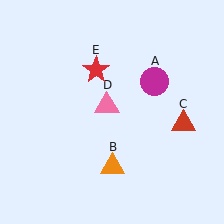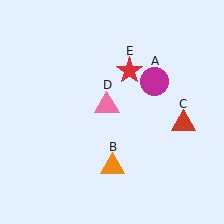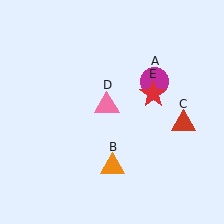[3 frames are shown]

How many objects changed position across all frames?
1 object changed position: red star (object E).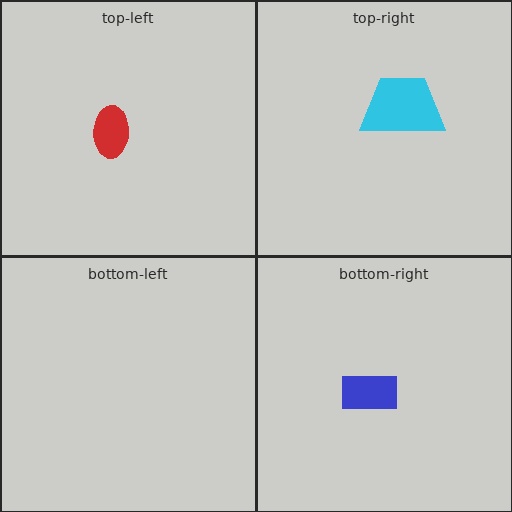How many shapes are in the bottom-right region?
1.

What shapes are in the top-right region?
The cyan trapezoid.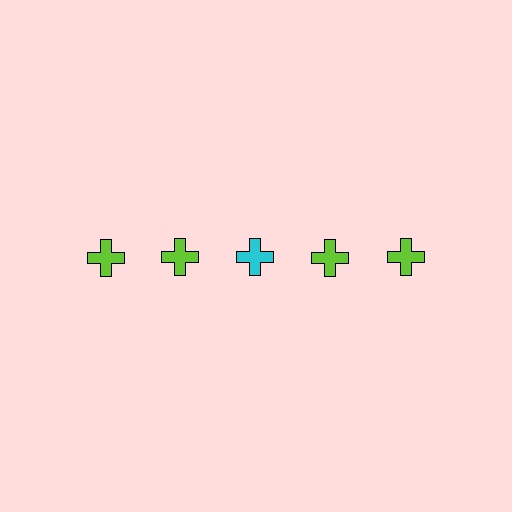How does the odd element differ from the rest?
It has a different color: cyan instead of lime.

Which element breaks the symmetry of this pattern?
The cyan cross in the top row, center column breaks the symmetry. All other shapes are lime crosses.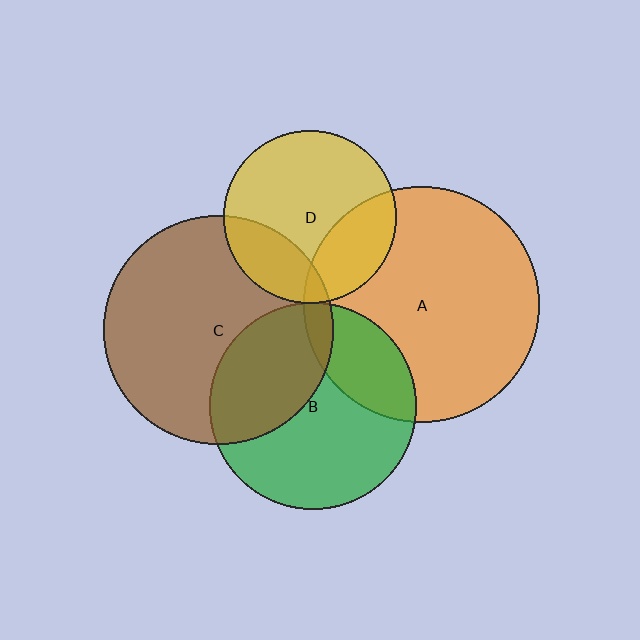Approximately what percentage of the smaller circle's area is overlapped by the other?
Approximately 25%.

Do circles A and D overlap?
Yes.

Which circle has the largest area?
Circle A (orange).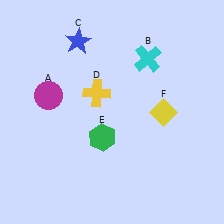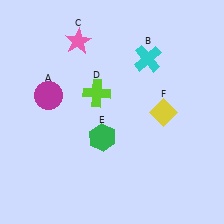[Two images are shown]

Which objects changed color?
C changed from blue to pink. D changed from yellow to lime.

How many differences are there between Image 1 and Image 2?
There are 2 differences between the two images.